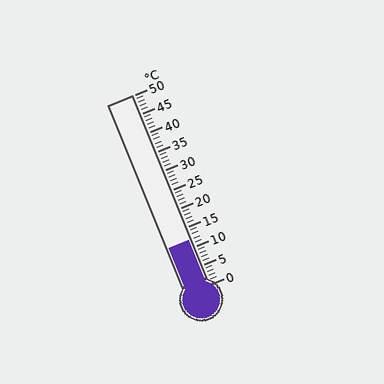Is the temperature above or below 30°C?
The temperature is below 30°C.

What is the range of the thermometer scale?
The thermometer scale ranges from 0°C to 50°C.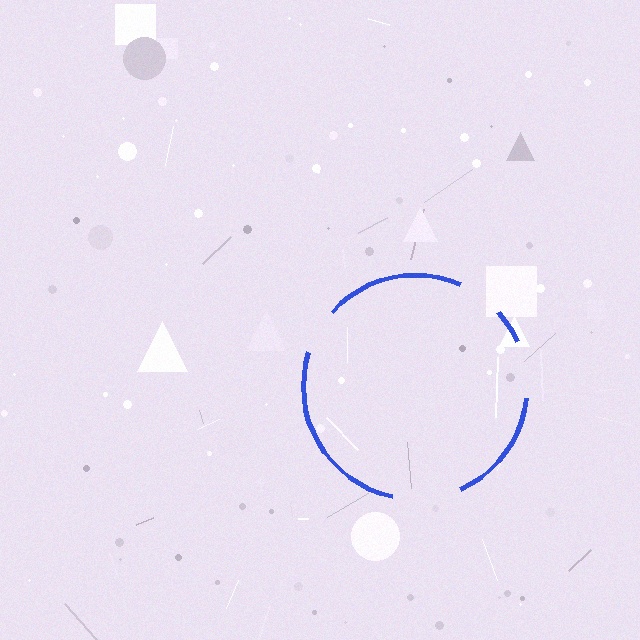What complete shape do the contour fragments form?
The contour fragments form a circle.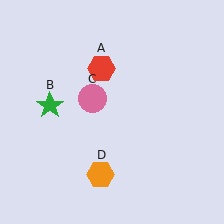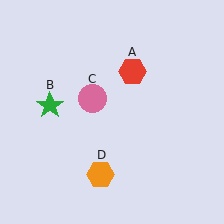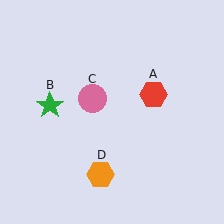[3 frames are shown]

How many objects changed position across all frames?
1 object changed position: red hexagon (object A).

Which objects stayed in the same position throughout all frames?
Green star (object B) and pink circle (object C) and orange hexagon (object D) remained stationary.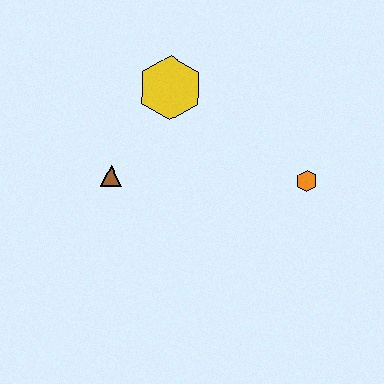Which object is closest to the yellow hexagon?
The brown triangle is closest to the yellow hexagon.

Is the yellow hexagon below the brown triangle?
No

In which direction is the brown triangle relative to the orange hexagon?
The brown triangle is to the left of the orange hexagon.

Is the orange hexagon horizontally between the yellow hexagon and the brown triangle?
No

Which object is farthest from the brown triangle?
The orange hexagon is farthest from the brown triangle.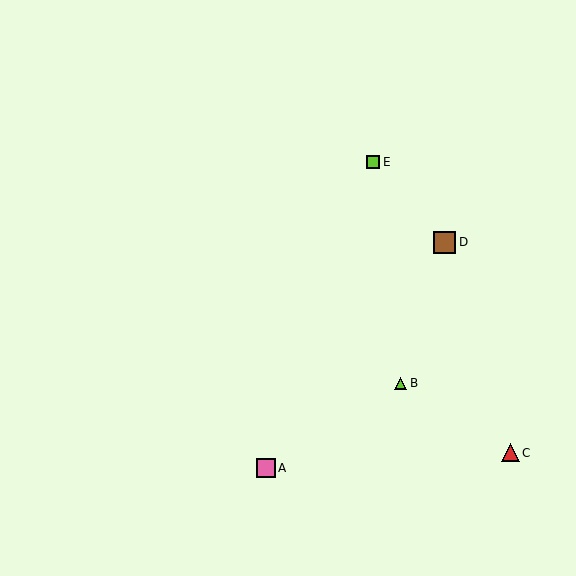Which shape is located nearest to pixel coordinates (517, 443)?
The red triangle (labeled C) at (511, 453) is nearest to that location.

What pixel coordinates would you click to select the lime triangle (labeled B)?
Click at (401, 383) to select the lime triangle B.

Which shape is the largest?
The brown square (labeled D) is the largest.